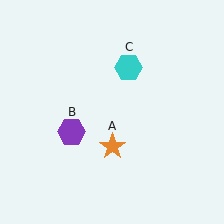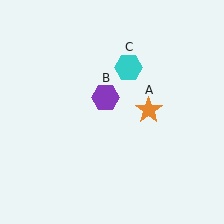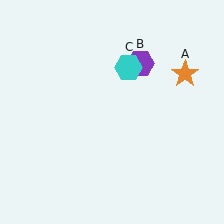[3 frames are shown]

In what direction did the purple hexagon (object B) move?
The purple hexagon (object B) moved up and to the right.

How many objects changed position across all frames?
2 objects changed position: orange star (object A), purple hexagon (object B).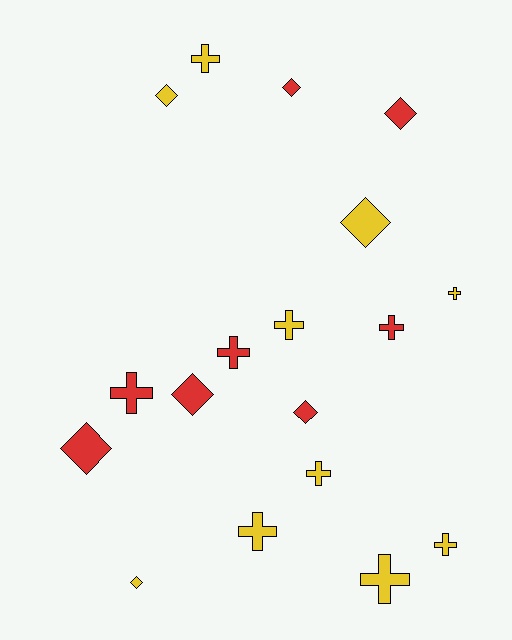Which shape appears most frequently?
Cross, with 10 objects.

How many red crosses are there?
There are 3 red crosses.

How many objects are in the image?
There are 18 objects.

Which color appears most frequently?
Yellow, with 10 objects.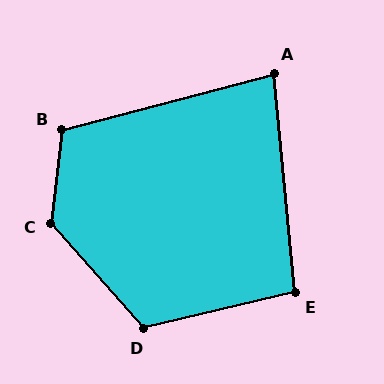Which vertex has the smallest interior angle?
A, at approximately 81 degrees.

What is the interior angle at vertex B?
Approximately 111 degrees (obtuse).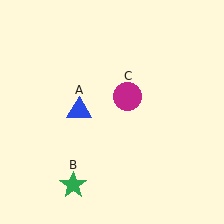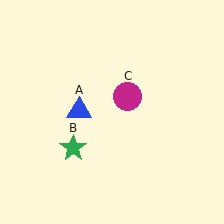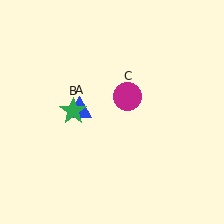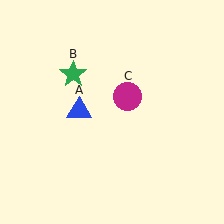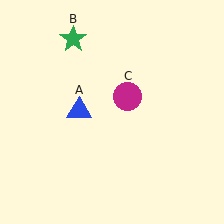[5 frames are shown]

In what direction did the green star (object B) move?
The green star (object B) moved up.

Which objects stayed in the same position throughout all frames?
Blue triangle (object A) and magenta circle (object C) remained stationary.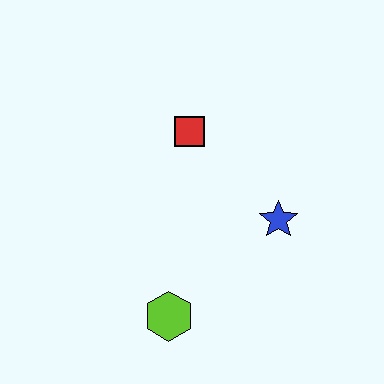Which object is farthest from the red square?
The lime hexagon is farthest from the red square.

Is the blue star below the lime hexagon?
No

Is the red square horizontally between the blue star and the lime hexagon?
Yes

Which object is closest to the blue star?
The red square is closest to the blue star.